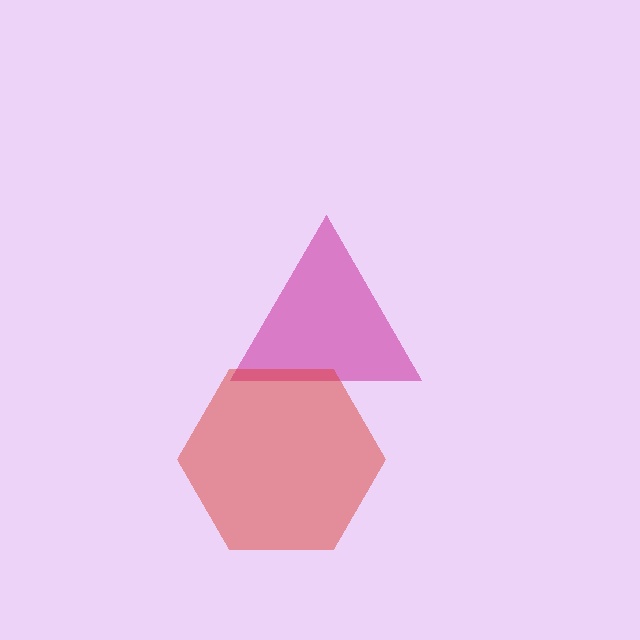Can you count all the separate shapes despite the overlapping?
Yes, there are 2 separate shapes.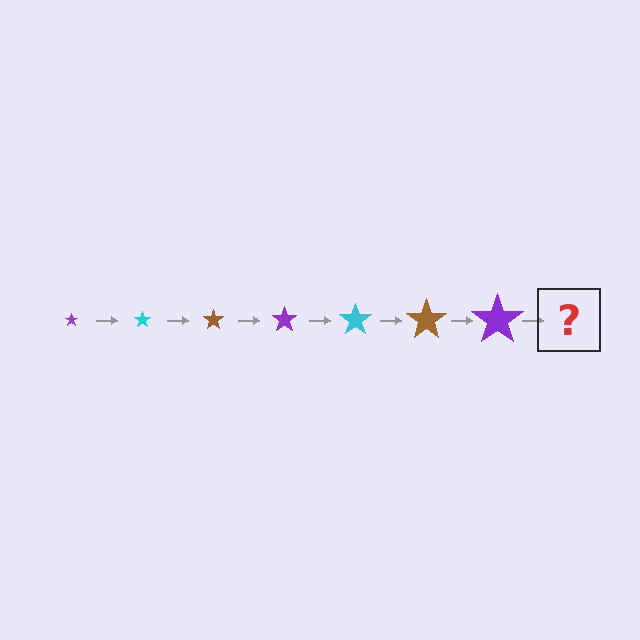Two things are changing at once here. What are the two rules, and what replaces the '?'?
The two rules are that the star grows larger each step and the color cycles through purple, cyan, and brown. The '?' should be a cyan star, larger than the previous one.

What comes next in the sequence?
The next element should be a cyan star, larger than the previous one.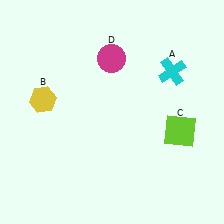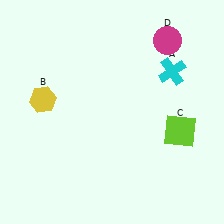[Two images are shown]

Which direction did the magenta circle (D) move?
The magenta circle (D) moved right.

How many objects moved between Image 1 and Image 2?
1 object moved between the two images.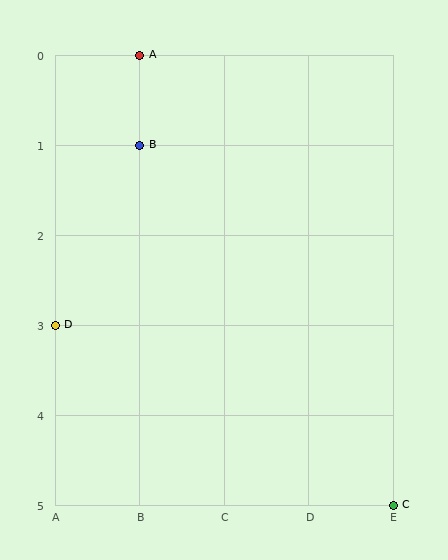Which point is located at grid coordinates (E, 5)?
Point C is at (E, 5).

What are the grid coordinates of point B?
Point B is at grid coordinates (B, 1).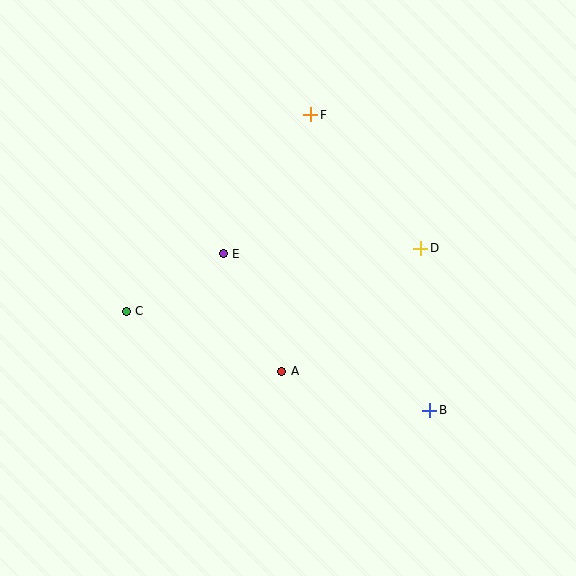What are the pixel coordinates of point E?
Point E is at (223, 254).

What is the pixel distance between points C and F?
The distance between C and F is 270 pixels.